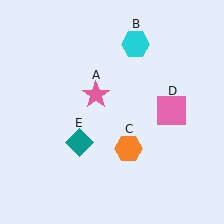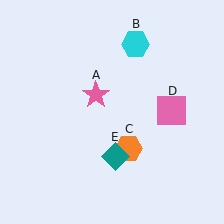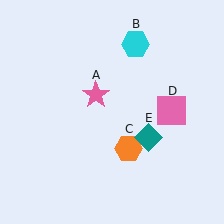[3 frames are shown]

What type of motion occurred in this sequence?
The teal diamond (object E) rotated counterclockwise around the center of the scene.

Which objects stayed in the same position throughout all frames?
Pink star (object A) and cyan hexagon (object B) and orange hexagon (object C) and pink square (object D) remained stationary.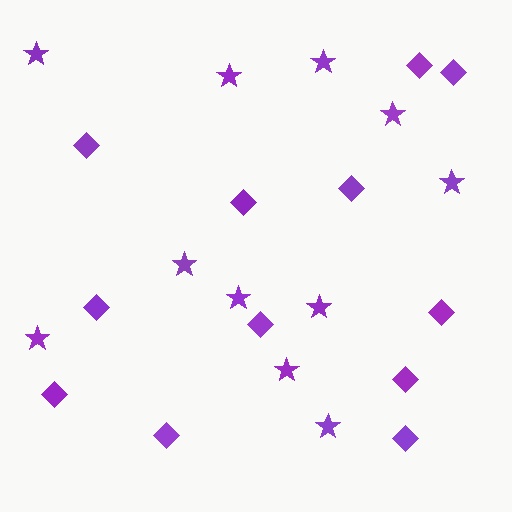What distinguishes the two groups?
There are 2 groups: one group of stars (11) and one group of diamonds (12).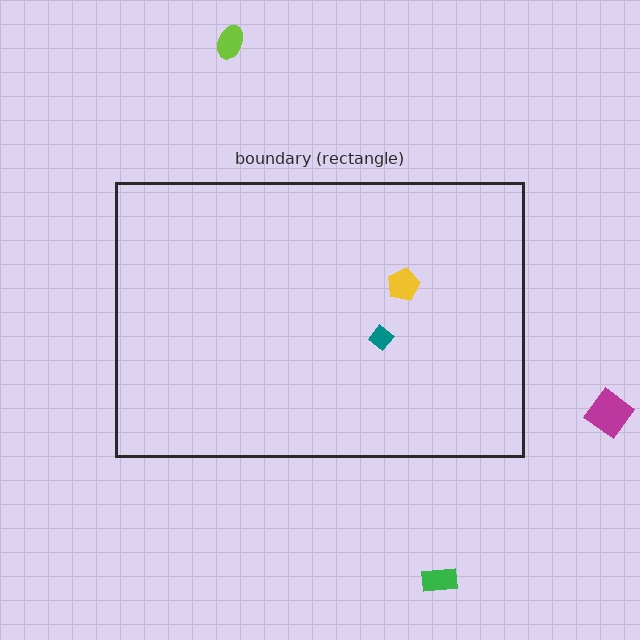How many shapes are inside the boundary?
2 inside, 3 outside.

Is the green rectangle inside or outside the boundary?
Outside.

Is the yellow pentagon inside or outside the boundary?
Inside.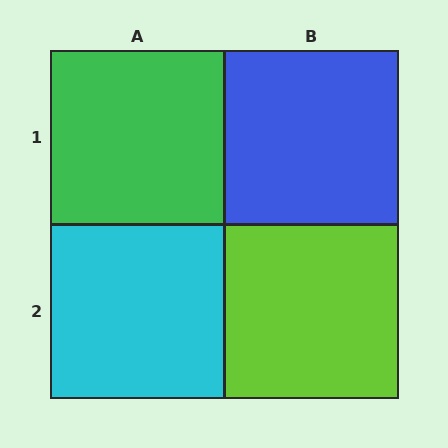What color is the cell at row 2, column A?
Cyan.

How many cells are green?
1 cell is green.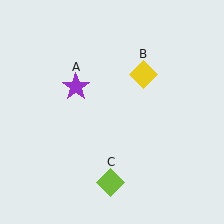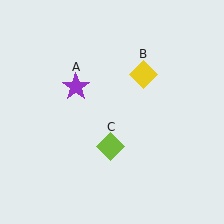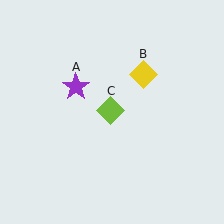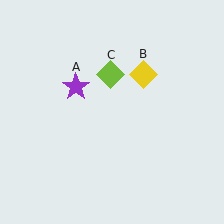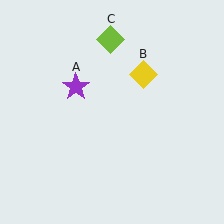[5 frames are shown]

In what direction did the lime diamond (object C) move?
The lime diamond (object C) moved up.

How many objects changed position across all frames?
1 object changed position: lime diamond (object C).